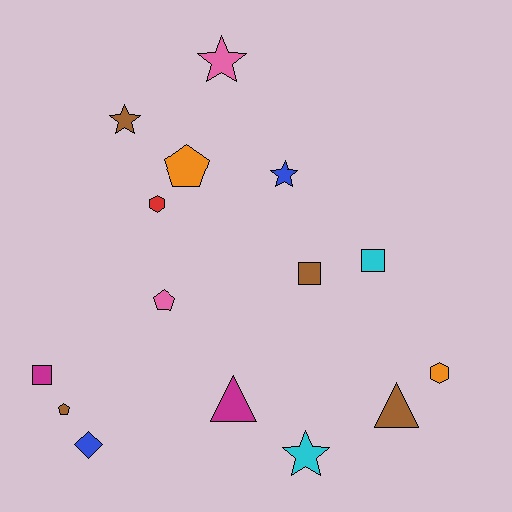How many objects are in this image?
There are 15 objects.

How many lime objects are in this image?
There are no lime objects.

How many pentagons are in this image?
There are 3 pentagons.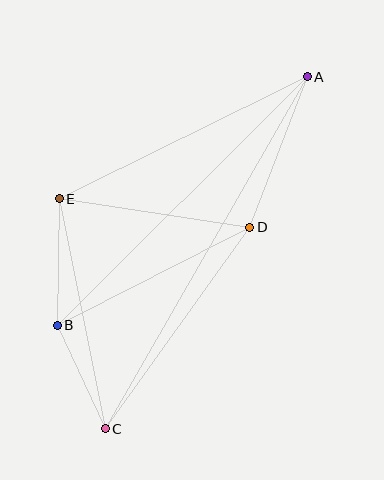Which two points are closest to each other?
Points B and C are closest to each other.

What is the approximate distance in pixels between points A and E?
The distance between A and E is approximately 276 pixels.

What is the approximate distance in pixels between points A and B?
The distance between A and B is approximately 352 pixels.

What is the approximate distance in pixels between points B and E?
The distance between B and E is approximately 126 pixels.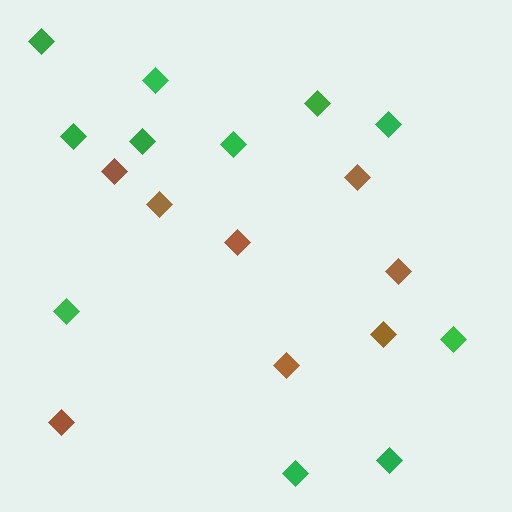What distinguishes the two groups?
There are 2 groups: one group of green diamonds (11) and one group of brown diamonds (8).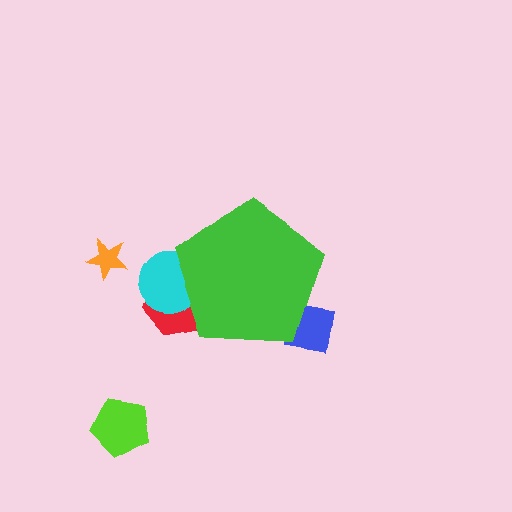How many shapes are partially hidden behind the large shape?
3 shapes are partially hidden.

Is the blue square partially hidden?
Yes, the blue square is partially hidden behind the green pentagon.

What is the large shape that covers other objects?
A green pentagon.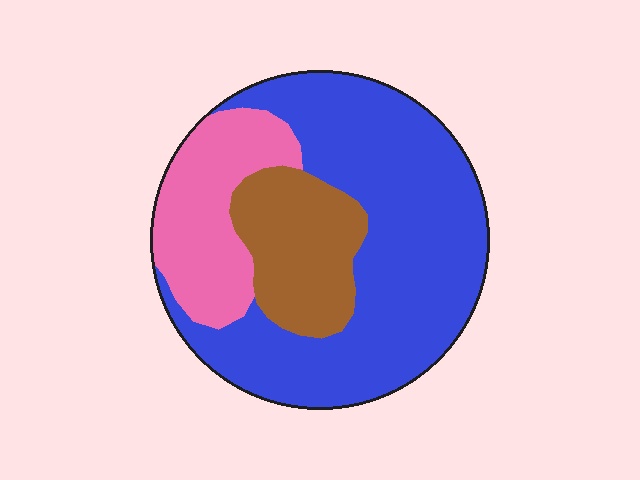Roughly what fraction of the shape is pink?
Pink takes up about one fifth (1/5) of the shape.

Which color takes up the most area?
Blue, at roughly 60%.